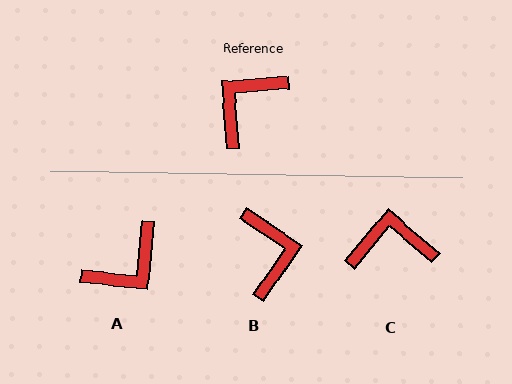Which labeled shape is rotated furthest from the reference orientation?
A, about 169 degrees away.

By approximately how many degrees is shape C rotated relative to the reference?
Approximately 45 degrees clockwise.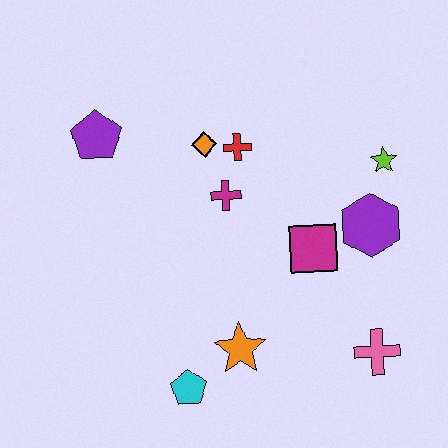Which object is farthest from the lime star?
The cyan pentagon is farthest from the lime star.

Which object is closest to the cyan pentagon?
The orange star is closest to the cyan pentagon.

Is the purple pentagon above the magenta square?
Yes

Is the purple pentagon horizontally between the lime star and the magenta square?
No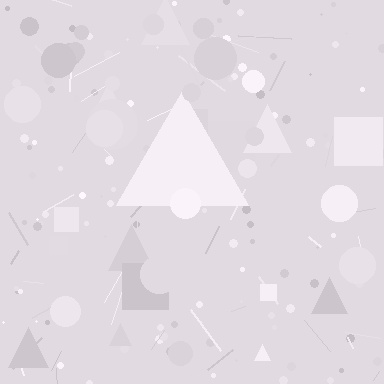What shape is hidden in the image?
A triangle is hidden in the image.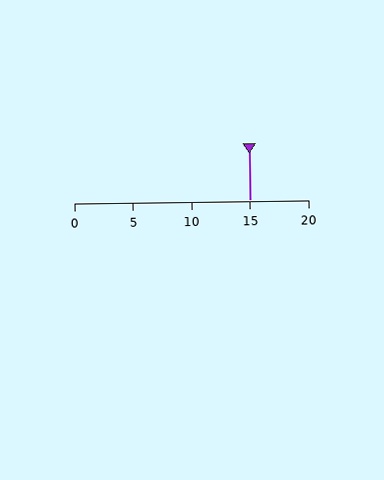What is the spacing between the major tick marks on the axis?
The major ticks are spaced 5 apart.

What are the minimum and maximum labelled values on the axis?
The axis runs from 0 to 20.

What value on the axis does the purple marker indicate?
The marker indicates approximately 15.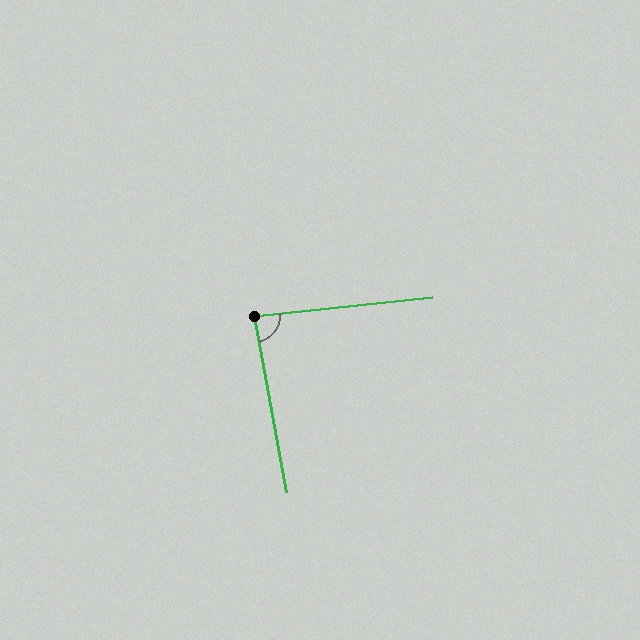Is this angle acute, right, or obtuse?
It is approximately a right angle.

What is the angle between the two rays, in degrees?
Approximately 86 degrees.